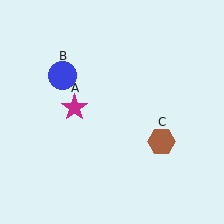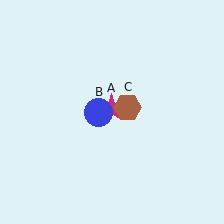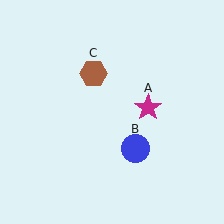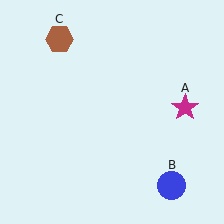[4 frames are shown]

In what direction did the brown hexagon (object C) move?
The brown hexagon (object C) moved up and to the left.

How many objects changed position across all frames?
3 objects changed position: magenta star (object A), blue circle (object B), brown hexagon (object C).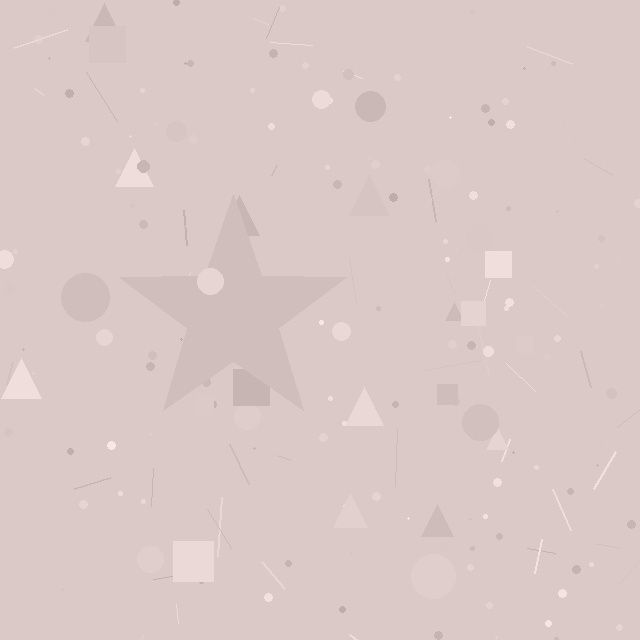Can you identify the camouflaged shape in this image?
The camouflaged shape is a star.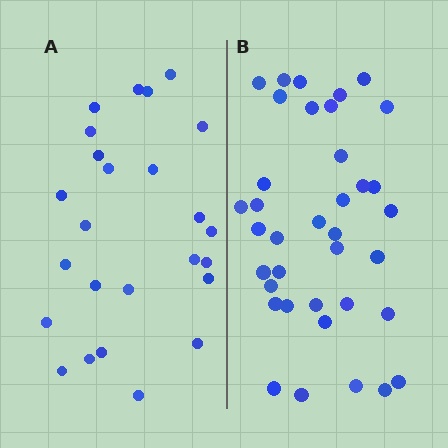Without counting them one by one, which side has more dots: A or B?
Region B (the right region) has more dots.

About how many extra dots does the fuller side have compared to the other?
Region B has roughly 12 or so more dots than region A.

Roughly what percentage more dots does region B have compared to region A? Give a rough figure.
About 50% more.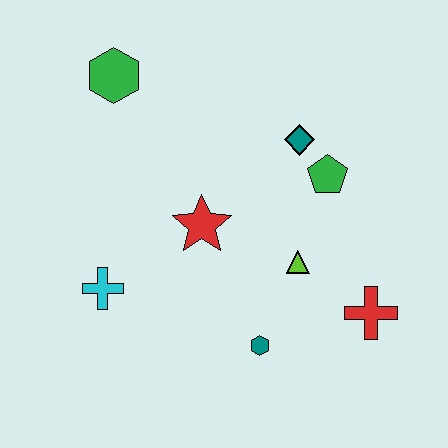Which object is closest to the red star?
The lime triangle is closest to the red star.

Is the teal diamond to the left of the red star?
No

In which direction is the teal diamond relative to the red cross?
The teal diamond is above the red cross.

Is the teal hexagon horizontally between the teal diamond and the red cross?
No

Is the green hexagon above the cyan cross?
Yes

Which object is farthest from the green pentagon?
The cyan cross is farthest from the green pentagon.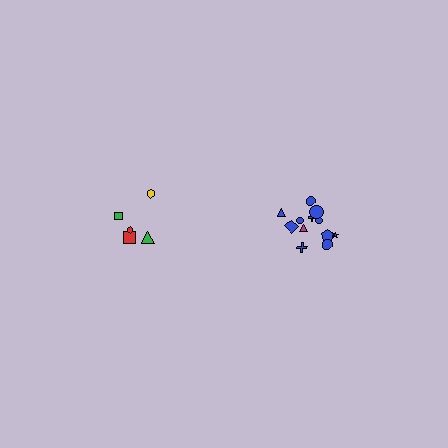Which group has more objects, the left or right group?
The right group.